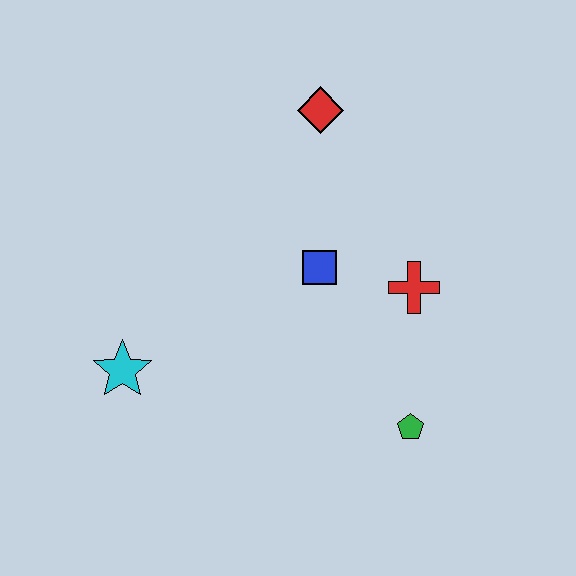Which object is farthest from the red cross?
The cyan star is farthest from the red cross.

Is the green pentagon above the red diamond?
No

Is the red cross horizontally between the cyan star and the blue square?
No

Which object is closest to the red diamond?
The blue square is closest to the red diamond.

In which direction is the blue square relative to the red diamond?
The blue square is below the red diamond.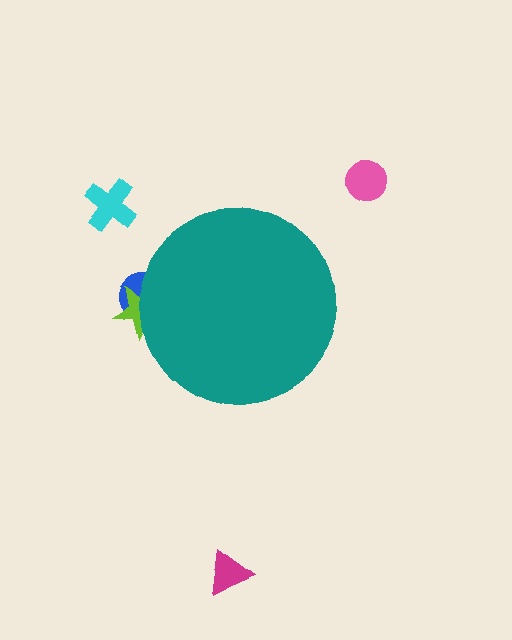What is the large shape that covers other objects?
A teal circle.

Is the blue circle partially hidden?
Yes, the blue circle is partially hidden behind the teal circle.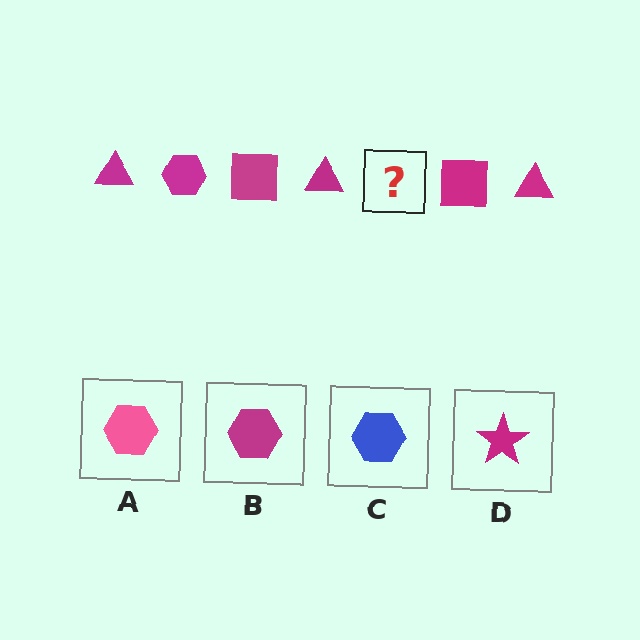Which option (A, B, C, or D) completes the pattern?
B.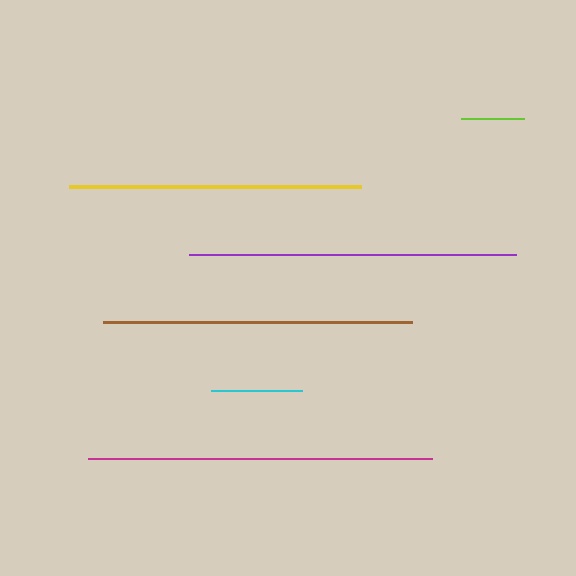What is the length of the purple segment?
The purple segment is approximately 327 pixels long.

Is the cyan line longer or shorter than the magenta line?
The magenta line is longer than the cyan line.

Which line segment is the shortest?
The lime line is the shortest at approximately 63 pixels.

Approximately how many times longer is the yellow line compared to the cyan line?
The yellow line is approximately 3.2 times the length of the cyan line.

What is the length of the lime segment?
The lime segment is approximately 63 pixels long.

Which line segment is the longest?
The magenta line is the longest at approximately 345 pixels.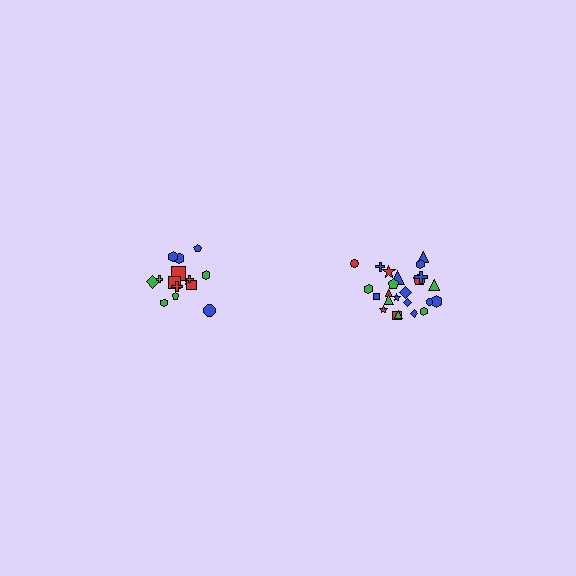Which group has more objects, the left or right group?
The right group.